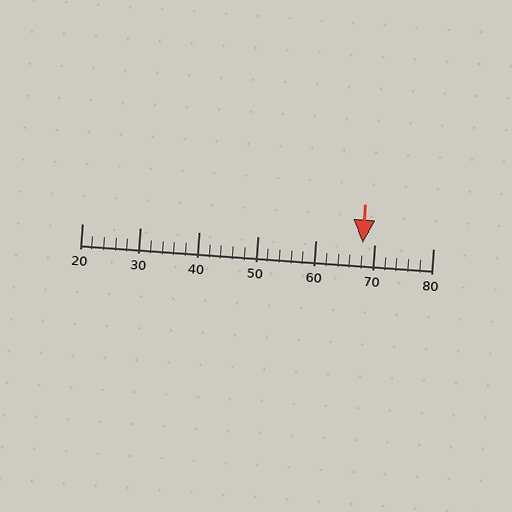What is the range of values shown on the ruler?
The ruler shows values from 20 to 80.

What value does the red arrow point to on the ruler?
The red arrow points to approximately 68.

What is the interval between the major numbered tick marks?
The major tick marks are spaced 10 units apart.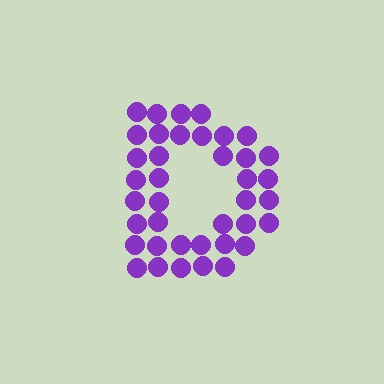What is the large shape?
The large shape is the letter D.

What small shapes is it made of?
It is made of small circles.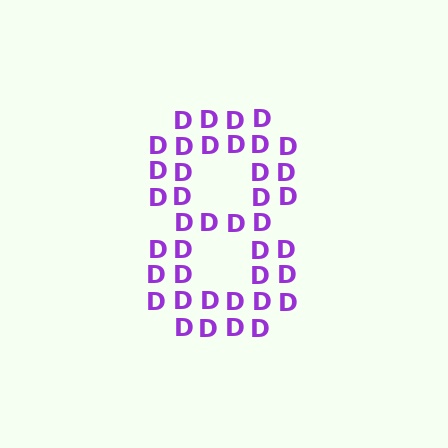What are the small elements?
The small elements are letter D's.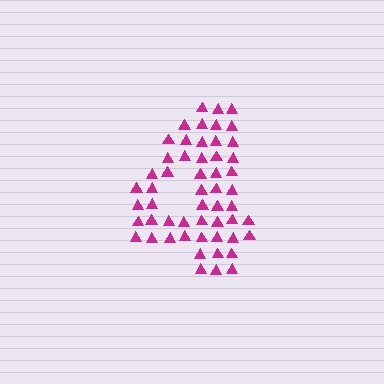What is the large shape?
The large shape is the digit 4.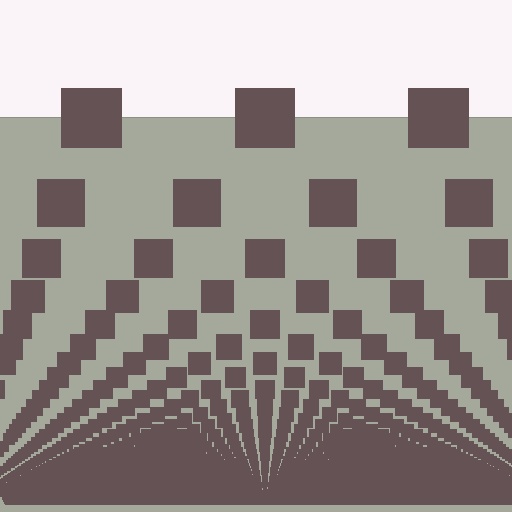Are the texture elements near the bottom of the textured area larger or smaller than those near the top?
Smaller. The gradient is inverted — elements near the bottom are smaller and denser.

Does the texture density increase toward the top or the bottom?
Density increases toward the bottom.